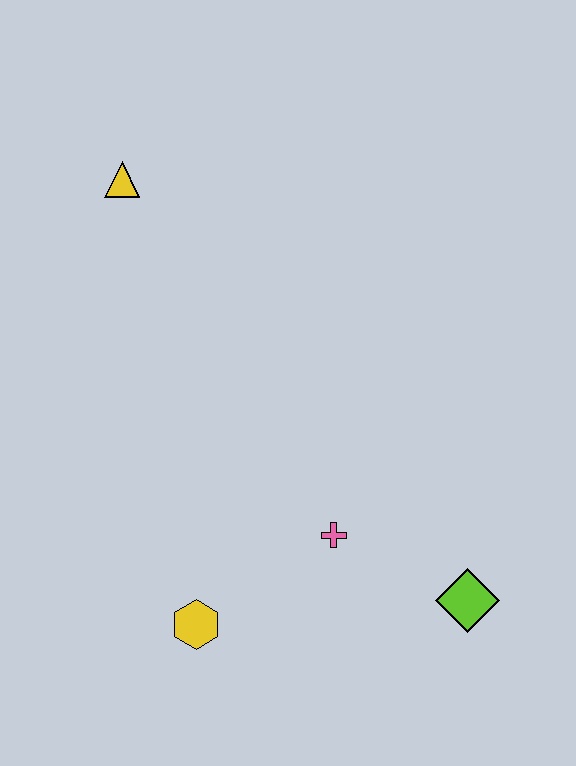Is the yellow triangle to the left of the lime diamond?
Yes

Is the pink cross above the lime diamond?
Yes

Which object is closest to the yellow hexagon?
The pink cross is closest to the yellow hexagon.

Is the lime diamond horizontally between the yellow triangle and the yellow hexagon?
No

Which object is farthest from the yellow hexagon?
The yellow triangle is farthest from the yellow hexagon.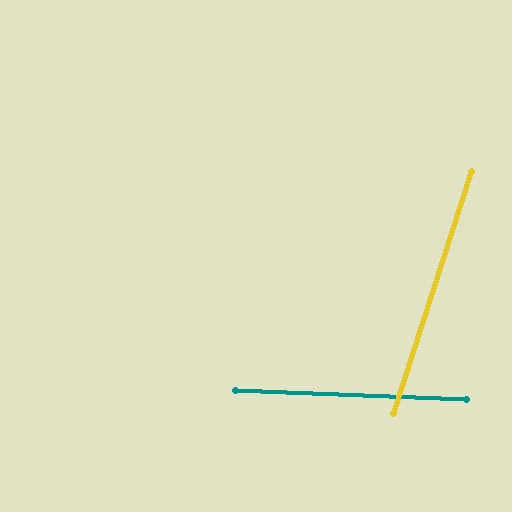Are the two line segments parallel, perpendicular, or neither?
Neither parallel nor perpendicular — they differ by about 74°.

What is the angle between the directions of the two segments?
Approximately 74 degrees.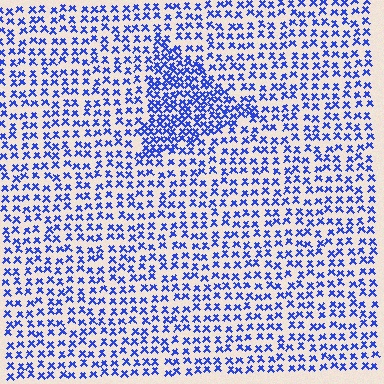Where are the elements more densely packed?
The elements are more densely packed inside the triangle boundary.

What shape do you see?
I see a triangle.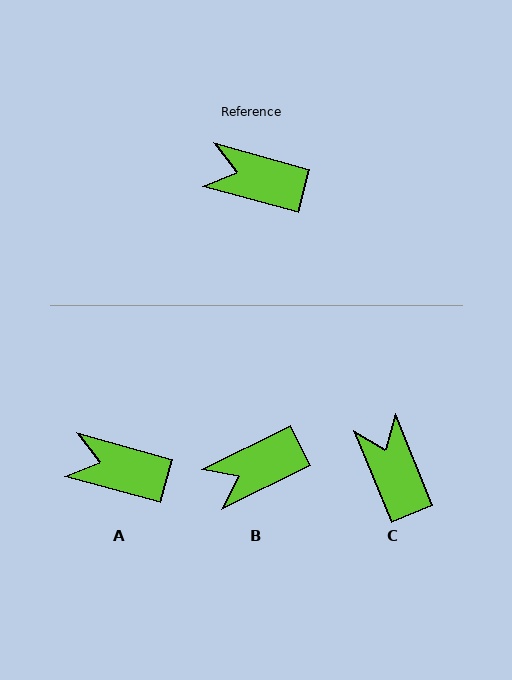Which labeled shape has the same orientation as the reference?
A.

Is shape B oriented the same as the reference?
No, it is off by about 42 degrees.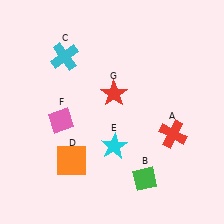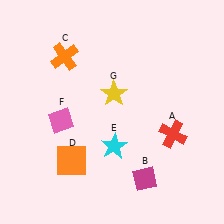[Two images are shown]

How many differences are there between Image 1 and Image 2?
There are 3 differences between the two images.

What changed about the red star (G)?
In Image 1, G is red. In Image 2, it changed to yellow.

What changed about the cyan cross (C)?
In Image 1, C is cyan. In Image 2, it changed to orange.